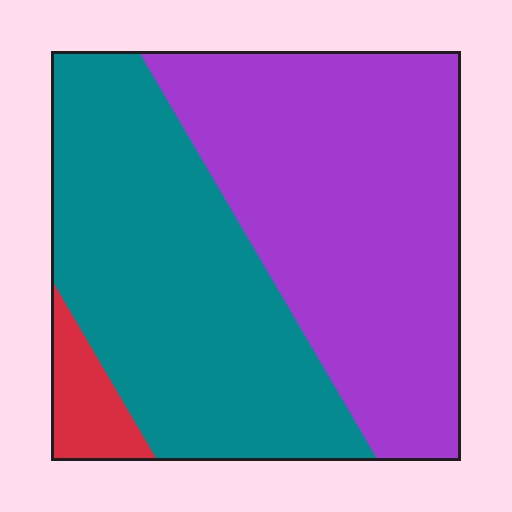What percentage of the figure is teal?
Teal covers roughly 45% of the figure.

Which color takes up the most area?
Purple, at roughly 50%.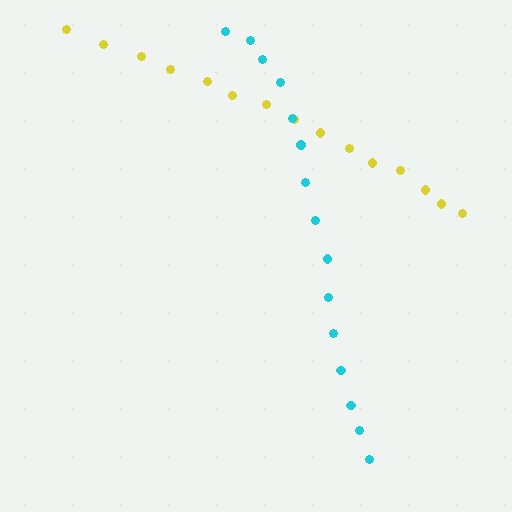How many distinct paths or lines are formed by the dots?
There are 2 distinct paths.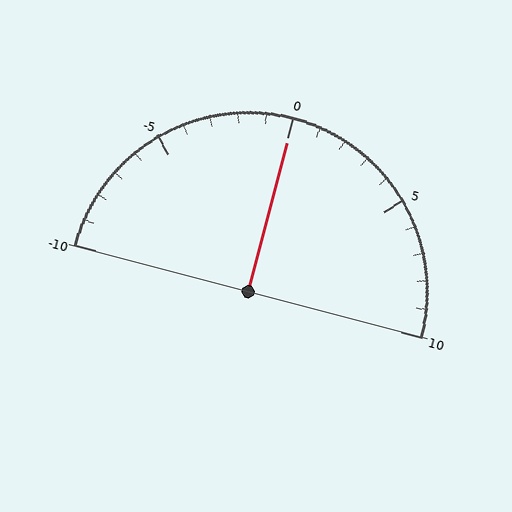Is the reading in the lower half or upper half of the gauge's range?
The reading is in the upper half of the range (-10 to 10).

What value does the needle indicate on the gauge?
The needle indicates approximately 0.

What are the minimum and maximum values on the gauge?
The gauge ranges from -10 to 10.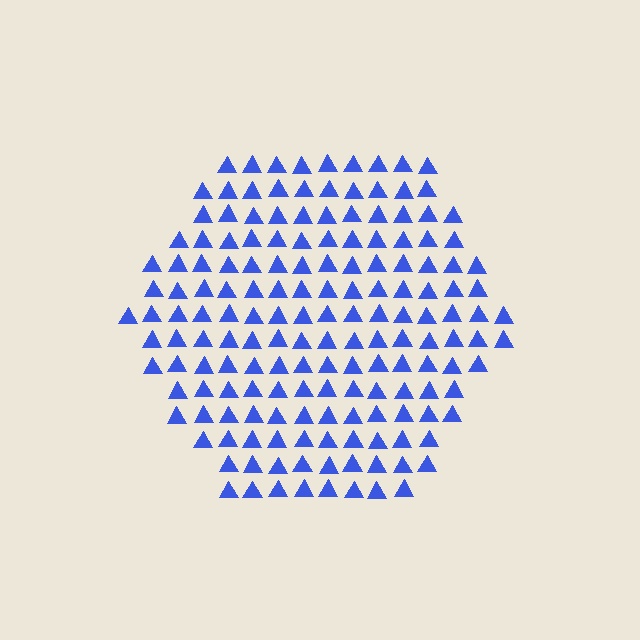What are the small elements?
The small elements are triangles.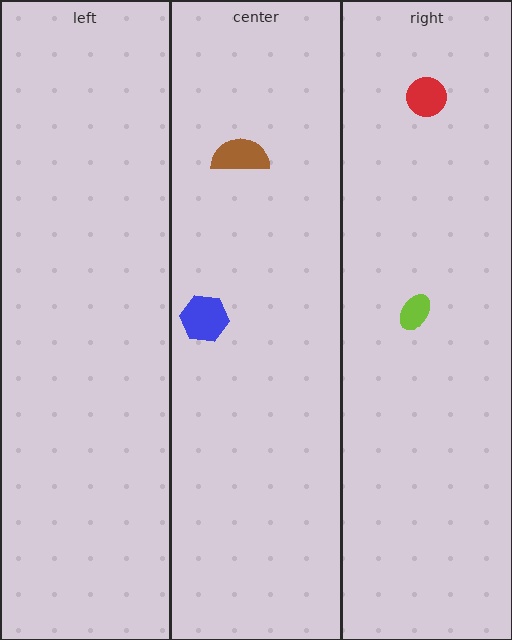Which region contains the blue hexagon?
The center region.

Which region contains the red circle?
The right region.